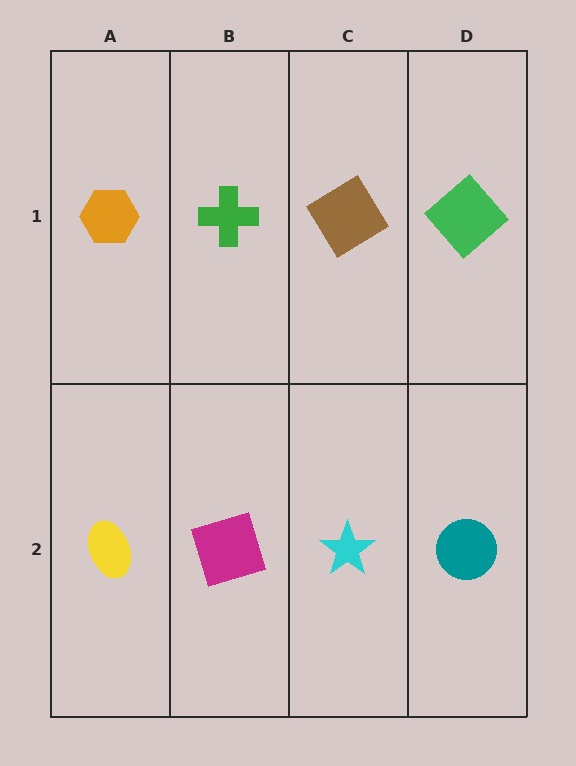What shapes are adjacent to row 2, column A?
An orange hexagon (row 1, column A), a magenta square (row 2, column B).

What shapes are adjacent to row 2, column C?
A brown diamond (row 1, column C), a magenta square (row 2, column B), a teal circle (row 2, column D).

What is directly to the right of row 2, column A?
A magenta square.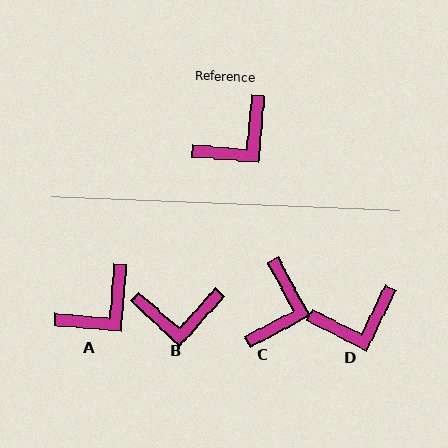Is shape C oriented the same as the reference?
No, it is off by about 33 degrees.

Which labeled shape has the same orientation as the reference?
A.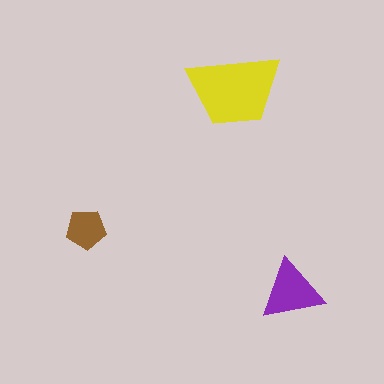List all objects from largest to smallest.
The yellow trapezoid, the purple triangle, the brown pentagon.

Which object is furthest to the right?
The purple triangle is rightmost.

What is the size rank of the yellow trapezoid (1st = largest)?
1st.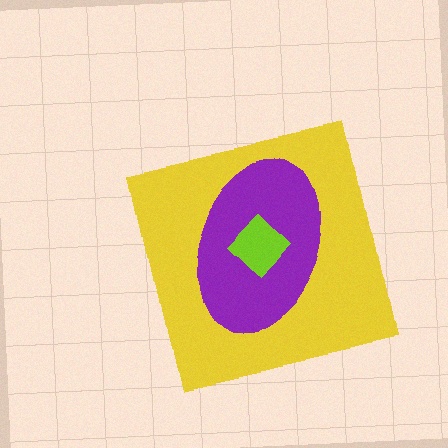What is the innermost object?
The lime diamond.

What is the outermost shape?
The yellow square.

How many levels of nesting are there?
3.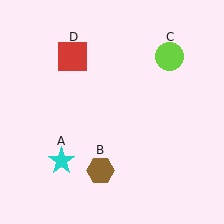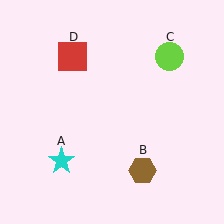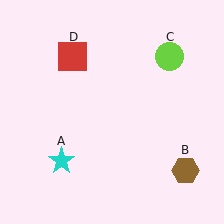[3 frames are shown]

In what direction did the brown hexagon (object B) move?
The brown hexagon (object B) moved right.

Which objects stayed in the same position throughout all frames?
Cyan star (object A) and lime circle (object C) and red square (object D) remained stationary.